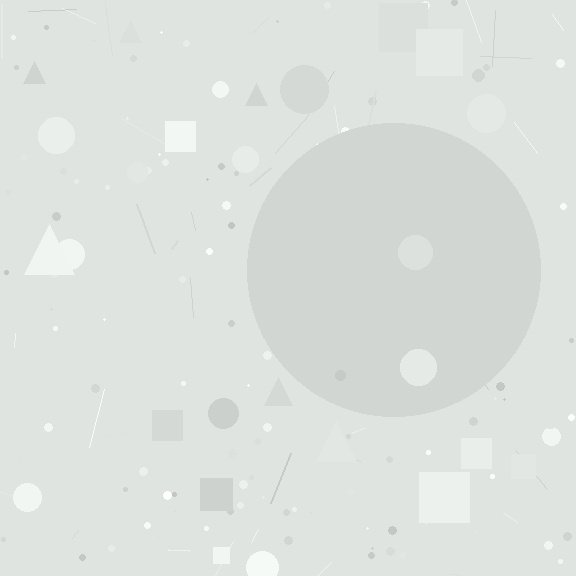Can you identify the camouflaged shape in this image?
The camouflaged shape is a circle.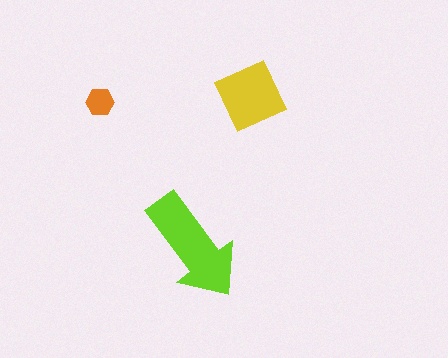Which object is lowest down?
The lime arrow is bottommost.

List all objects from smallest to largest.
The orange hexagon, the yellow diamond, the lime arrow.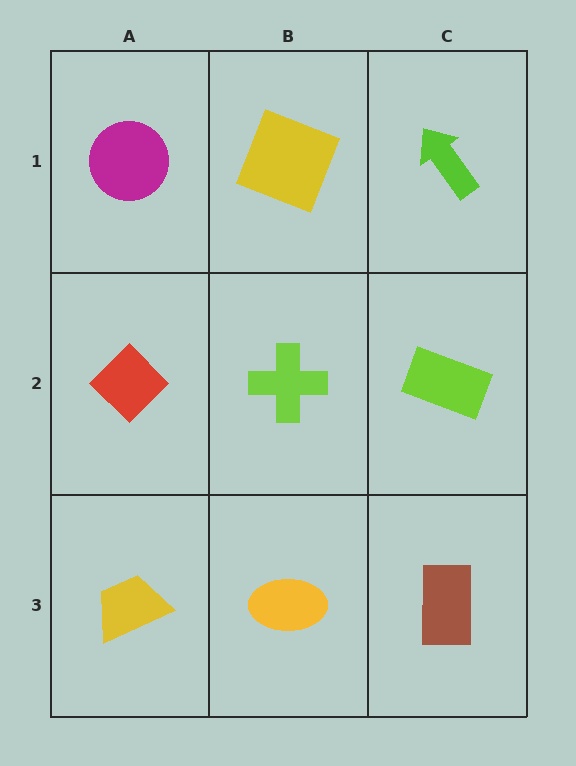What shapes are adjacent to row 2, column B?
A yellow square (row 1, column B), a yellow ellipse (row 3, column B), a red diamond (row 2, column A), a lime rectangle (row 2, column C).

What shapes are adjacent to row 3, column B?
A lime cross (row 2, column B), a yellow trapezoid (row 3, column A), a brown rectangle (row 3, column C).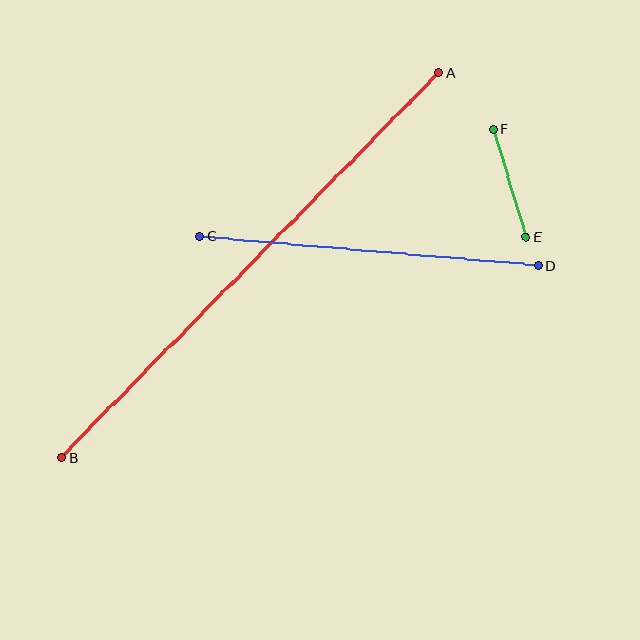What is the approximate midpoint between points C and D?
The midpoint is at approximately (369, 251) pixels.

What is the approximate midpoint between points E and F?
The midpoint is at approximately (510, 183) pixels.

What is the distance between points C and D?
The distance is approximately 339 pixels.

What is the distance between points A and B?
The distance is approximately 539 pixels.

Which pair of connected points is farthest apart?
Points A and B are farthest apart.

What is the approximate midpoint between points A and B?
The midpoint is at approximately (250, 265) pixels.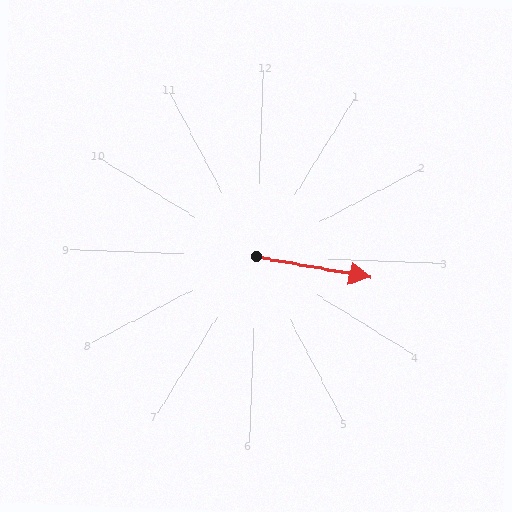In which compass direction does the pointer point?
East.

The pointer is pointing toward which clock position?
Roughly 3 o'clock.